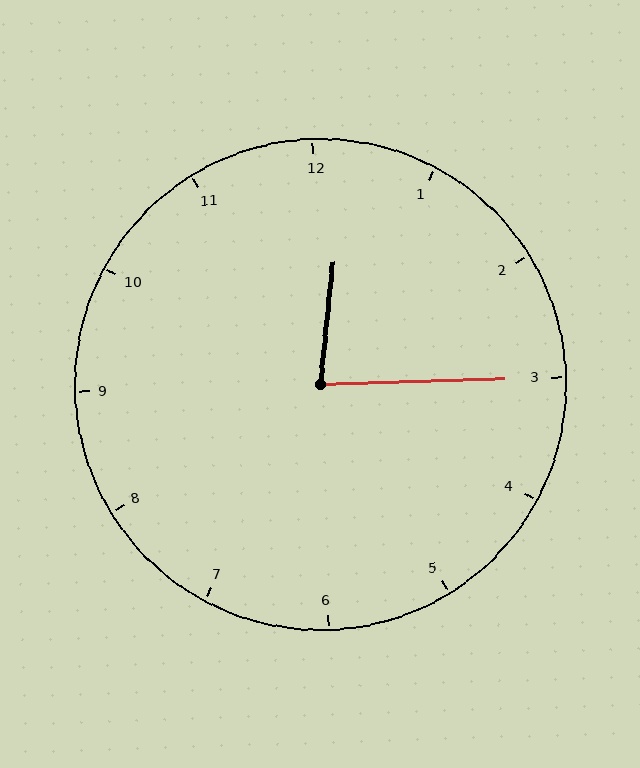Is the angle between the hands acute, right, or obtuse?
It is acute.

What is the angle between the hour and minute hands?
Approximately 82 degrees.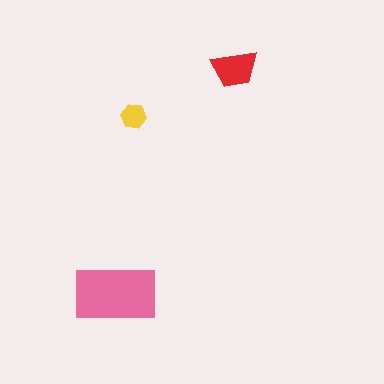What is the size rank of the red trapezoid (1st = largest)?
2nd.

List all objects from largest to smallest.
The pink rectangle, the red trapezoid, the yellow hexagon.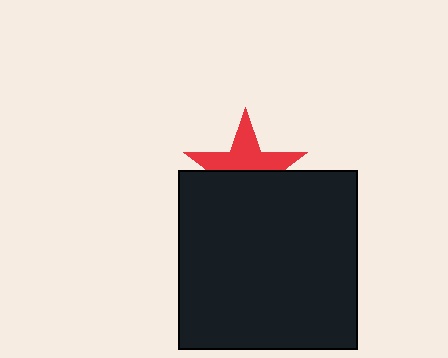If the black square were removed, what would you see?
You would see the complete red star.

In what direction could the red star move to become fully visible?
The red star could move up. That would shift it out from behind the black square entirely.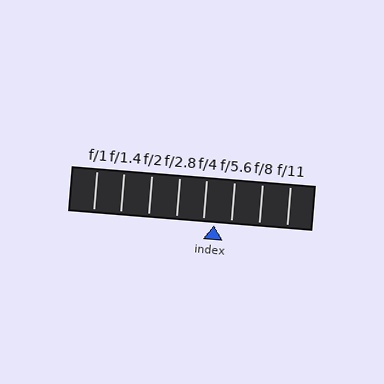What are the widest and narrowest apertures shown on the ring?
The widest aperture shown is f/1 and the narrowest is f/11.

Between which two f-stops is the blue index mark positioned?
The index mark is between f/4 and f/5.6.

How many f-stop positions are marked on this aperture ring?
There are 8 f-stop positions marked.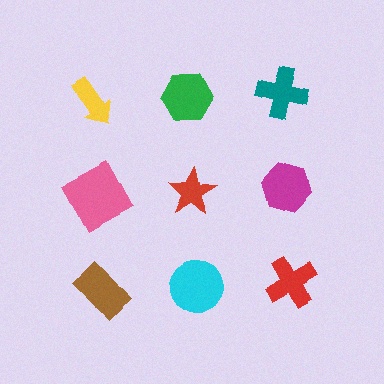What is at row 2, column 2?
A red star.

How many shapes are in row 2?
3 shapes.